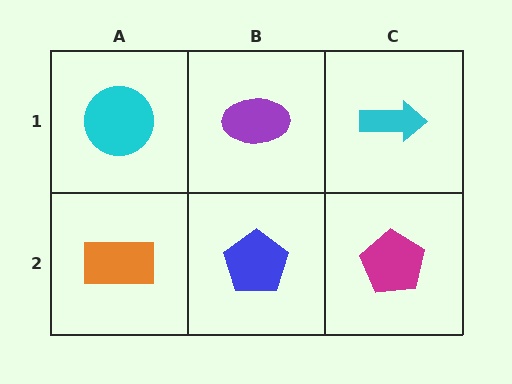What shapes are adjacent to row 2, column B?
A purple ellipse (row 1, column B), an orange rectangle (row 2, column A), a magenta pentagon (row 2, column C).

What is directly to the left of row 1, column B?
A cyan circle.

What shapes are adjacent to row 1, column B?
A blue pentagon (row 2, column B), a cyan circle (row 1, column A), a cyan arrow (row 1, column C).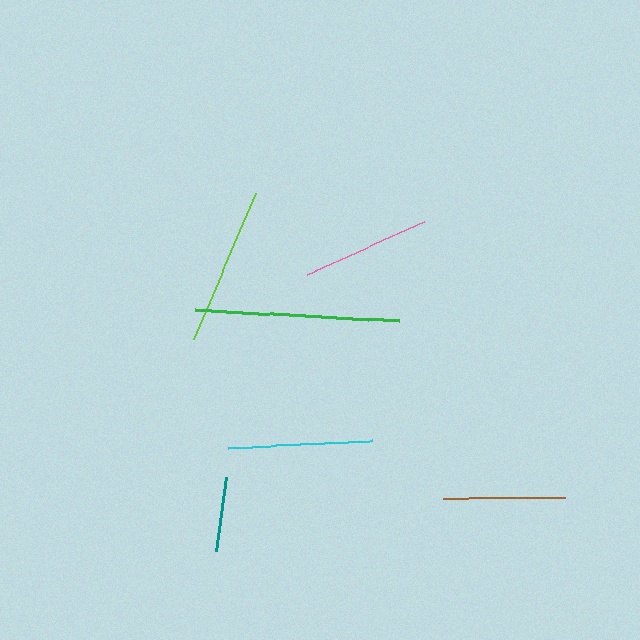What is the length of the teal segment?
The teal segment is approximately 75 pixels long.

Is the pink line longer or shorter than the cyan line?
The cyan line is longer than the pink line.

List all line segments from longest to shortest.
From longest to shortest: green, lime, cyan, pink, brown, teal.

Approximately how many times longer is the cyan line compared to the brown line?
The cyan line is approximately 1.2 times the length of the brown line.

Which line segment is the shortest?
The teal line is the shortest at approximately 75 pixels.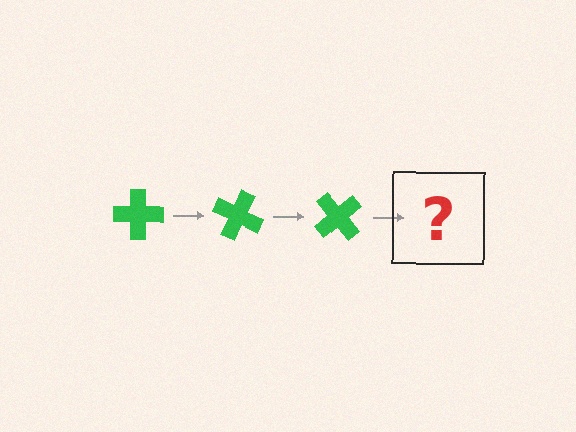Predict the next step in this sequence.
The next step is a green cross rotated 75 degrees.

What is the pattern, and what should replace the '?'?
The pattern is that the cross rotates 25 degrees each step. The '?' should be a green cross rotated 75 degrees.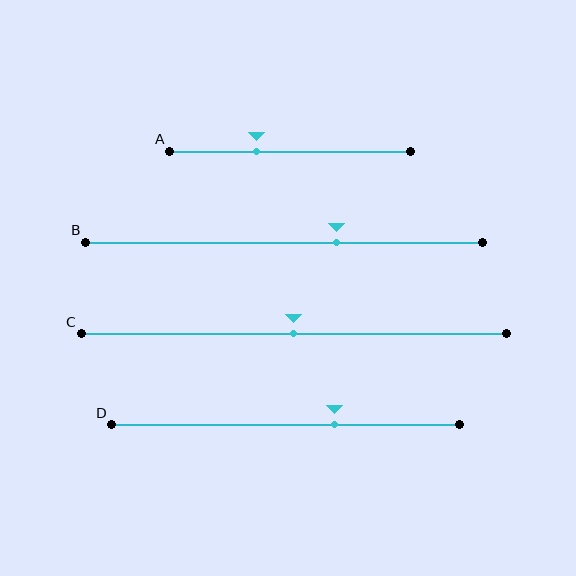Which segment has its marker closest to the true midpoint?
Segment C has its marker closest to the true midpoint.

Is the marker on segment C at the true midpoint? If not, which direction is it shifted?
Yes, the marker on segment C is at the true midpoint.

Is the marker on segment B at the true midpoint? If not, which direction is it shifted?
No, the marker on segment B is shifted to the right by about 13% of the segment length.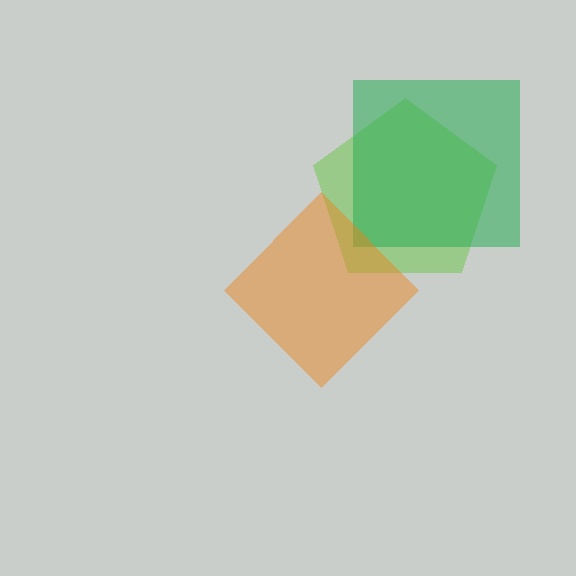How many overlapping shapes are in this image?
There are 3 overlapping shapes in the image.